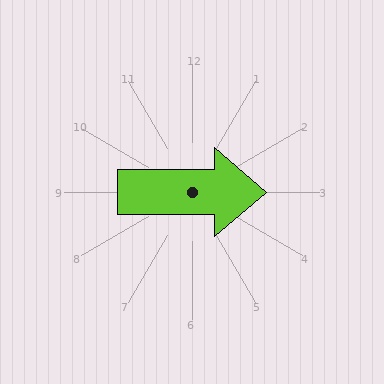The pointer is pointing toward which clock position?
Roughly 3 o'clock.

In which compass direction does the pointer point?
East.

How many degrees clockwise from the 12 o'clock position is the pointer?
Approximately 90 degrees.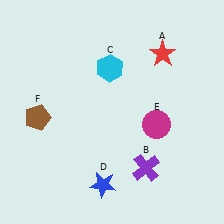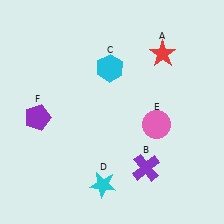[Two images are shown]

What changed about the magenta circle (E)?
In Image 1, E is magenta. In Image 2, it changed to pink.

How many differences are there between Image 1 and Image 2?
There are 3 differences between the two images.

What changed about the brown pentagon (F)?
In Image 1, F is brown. In Image 2, it changed to purple.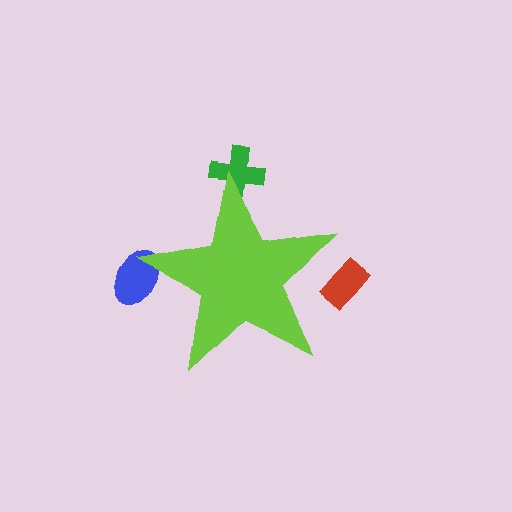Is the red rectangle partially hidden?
Yes, the red rectangle is partially hidden behind the lime star.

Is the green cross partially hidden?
Yes, the green cross is partially hidden behind the lime star.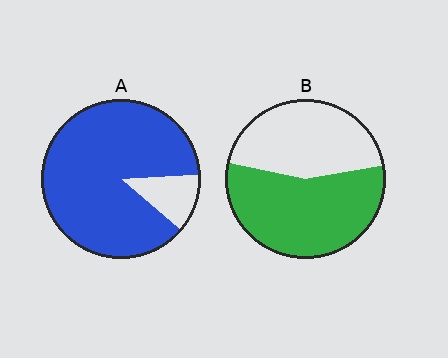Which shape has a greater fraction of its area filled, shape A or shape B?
Shape A.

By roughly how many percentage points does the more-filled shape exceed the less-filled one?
By roughly 30 percentage points (A over B).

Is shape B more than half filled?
Yes.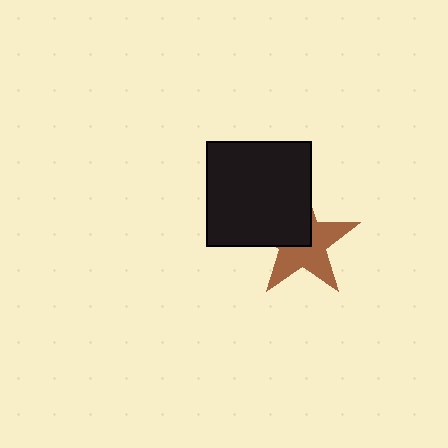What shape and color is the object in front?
The object in front is a black square.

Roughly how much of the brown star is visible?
About half of it is visible (roughly 58%).